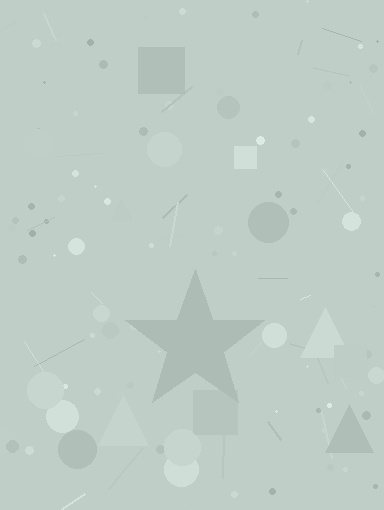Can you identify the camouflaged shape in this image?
The camouflaged shape is a star.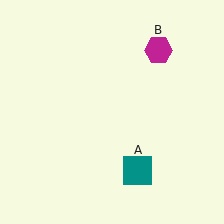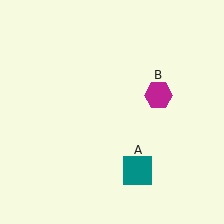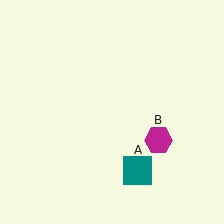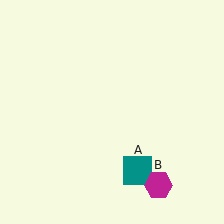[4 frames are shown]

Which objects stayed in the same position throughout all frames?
Teal square (object A) remained stationary.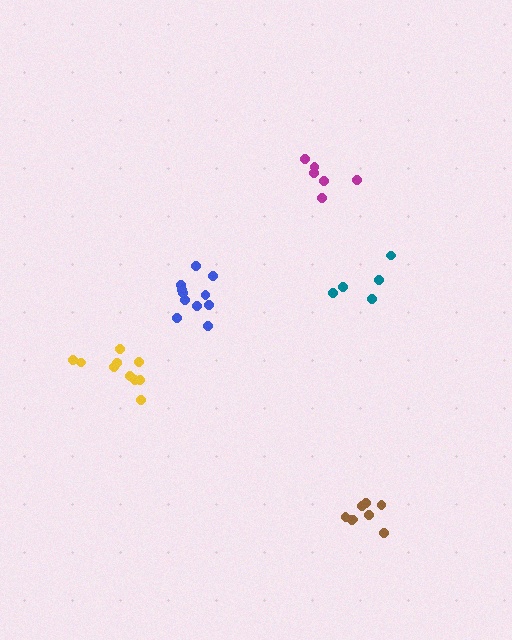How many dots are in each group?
Group 1: 10 dots, Group 2: 8 dots, Group 3: 6 dots, Group 4: 5 dots, Group 5: 11 dots (40 total).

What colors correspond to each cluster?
The clusters are colored: yellow, brown, magenta, teal, blue.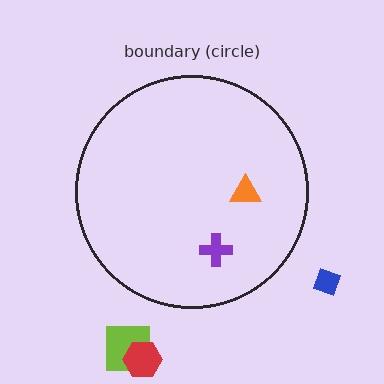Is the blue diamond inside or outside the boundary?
Outside.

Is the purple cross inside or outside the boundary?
Inside.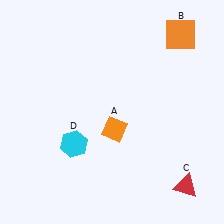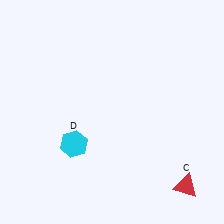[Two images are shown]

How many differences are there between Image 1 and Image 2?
There are 2 differences between the two images.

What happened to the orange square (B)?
The orange square (B) was removed in Image 2. It was in the top-right area of Image 1.